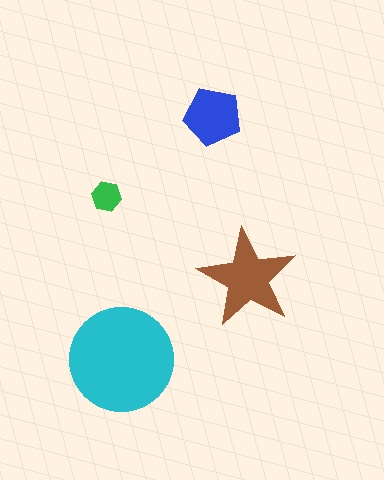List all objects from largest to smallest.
The cyan circle, the brown star, the blue pentagon, the green hexagon.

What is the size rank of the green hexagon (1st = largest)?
4th.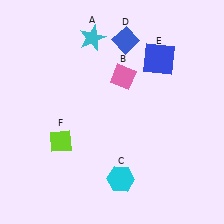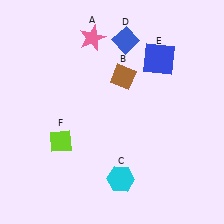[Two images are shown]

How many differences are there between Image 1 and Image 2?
There are 2 differences between the two images.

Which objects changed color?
A changed from cyan to pink. B changed from pink to brown.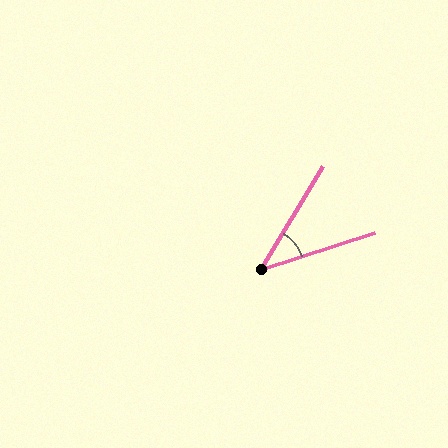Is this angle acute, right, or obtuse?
It is acute.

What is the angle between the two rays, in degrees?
Approximately 41 degrees.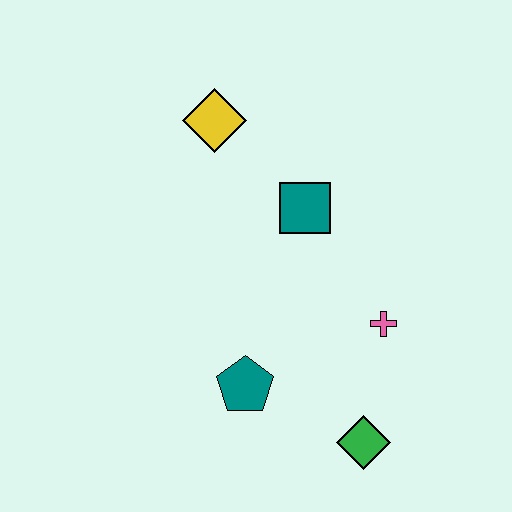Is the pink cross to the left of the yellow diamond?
No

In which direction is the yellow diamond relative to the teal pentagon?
The yellow diamond is above the teal pentagon.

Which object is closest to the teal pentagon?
The green diamond is closest to the teal pentagon.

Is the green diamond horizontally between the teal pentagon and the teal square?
No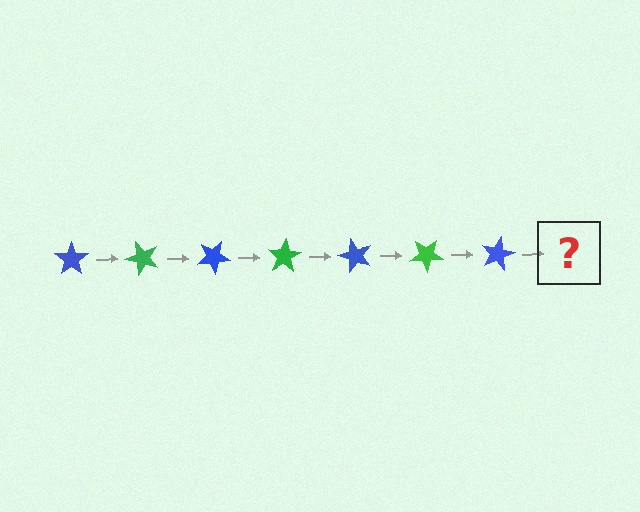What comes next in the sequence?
The next element should be a green star, rotated 350 degrees from the start.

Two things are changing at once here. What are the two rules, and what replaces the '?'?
The two rules are that it rotates 50 degrees each step and the color cycles through blue and green. The '?' should be a green star, rotated 350 degrees from the start.